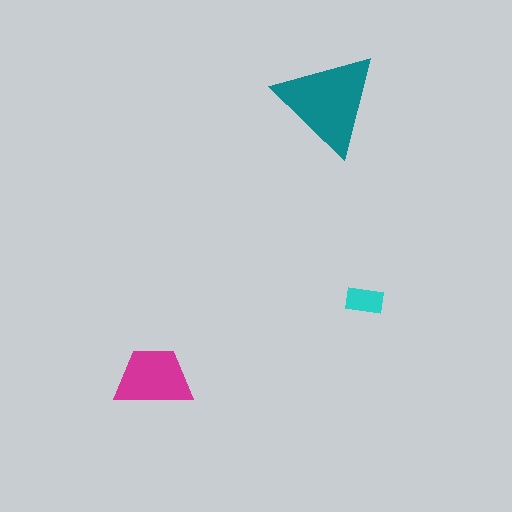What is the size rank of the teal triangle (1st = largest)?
1st.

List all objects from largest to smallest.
The teal triangle, the magenta trapezoid, the cyan rectangle.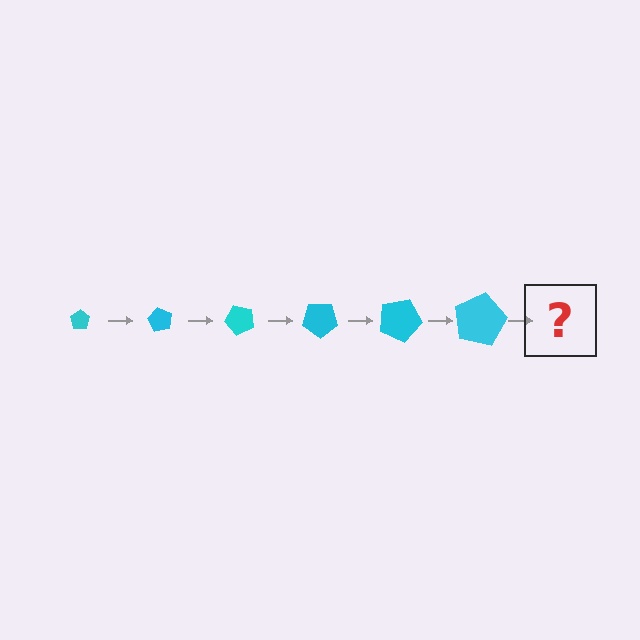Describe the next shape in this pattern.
It should be a pentagon, larger than the previous one and rotated 360 degrees from the start.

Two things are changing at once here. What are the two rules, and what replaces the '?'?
The two rules are that the pentagon grows larger each step and it rotates 60 degrees each step. The '?' should be a pentagon, larger than the previous one and rotated 360 degrees from the start.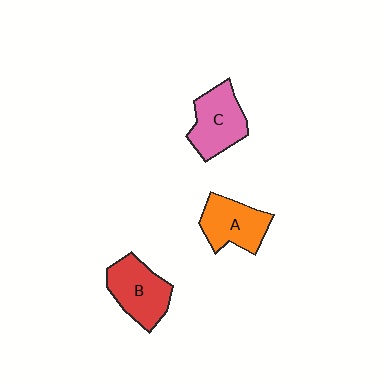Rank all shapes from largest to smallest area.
From largest to smallest: B (red), C (pink), A (orange).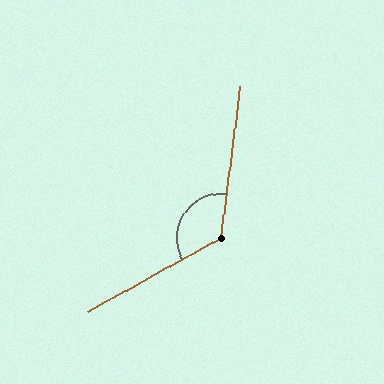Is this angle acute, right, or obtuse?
It is obtuse.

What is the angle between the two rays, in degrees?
Approximately 126 degrees.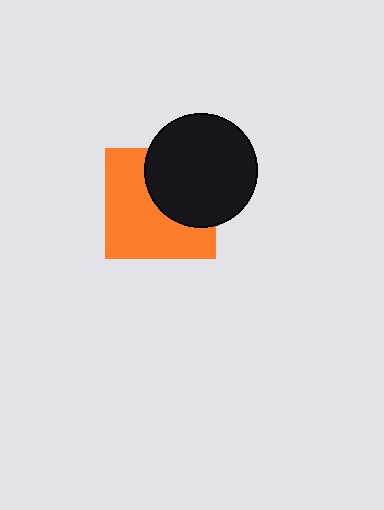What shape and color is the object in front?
The object in front is a black circle.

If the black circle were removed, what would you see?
You would see the complete orange square.